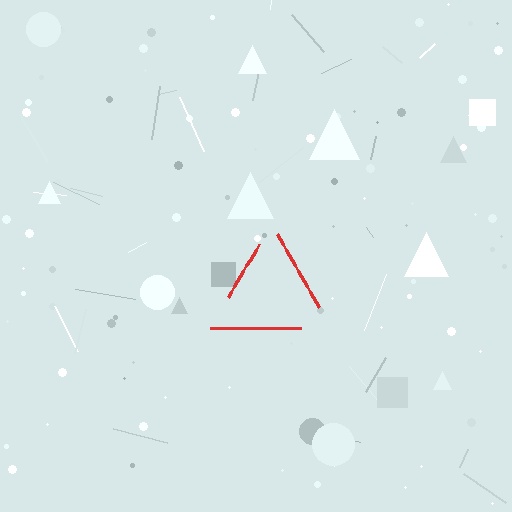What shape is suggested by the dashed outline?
The dashed outline suggests a triangle.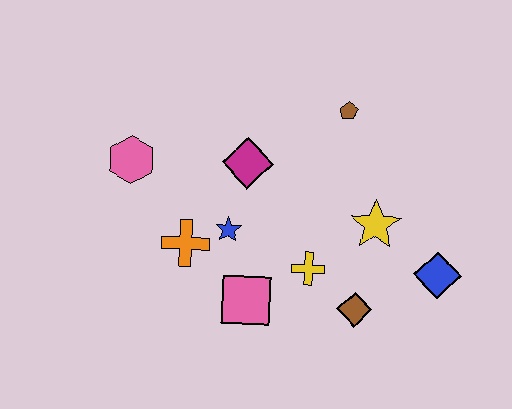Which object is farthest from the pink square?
The brown pentagon is farthest from the pink square.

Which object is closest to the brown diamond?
The yellow cross is closest to the brown diamond.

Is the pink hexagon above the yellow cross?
Yes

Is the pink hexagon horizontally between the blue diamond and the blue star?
No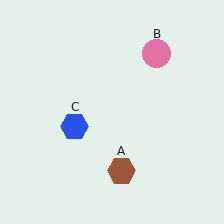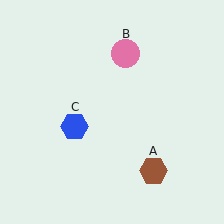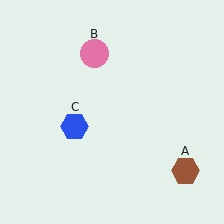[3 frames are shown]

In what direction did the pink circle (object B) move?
The pink circle (object B) moved left.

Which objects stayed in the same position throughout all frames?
Blue hexagon (object C) remained stationary.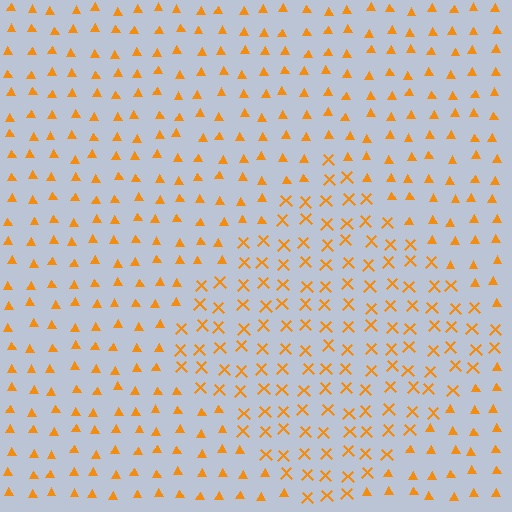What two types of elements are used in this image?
The image uses X marks inside the diamond region and triangles outside it.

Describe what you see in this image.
The image is filled with small orange elements arranged in a uniform grid. A diamond-shaped region contains X marks, while the surrounding area contains triangles. The boundary is defined purely by the change in element shape.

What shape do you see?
I see a diamond.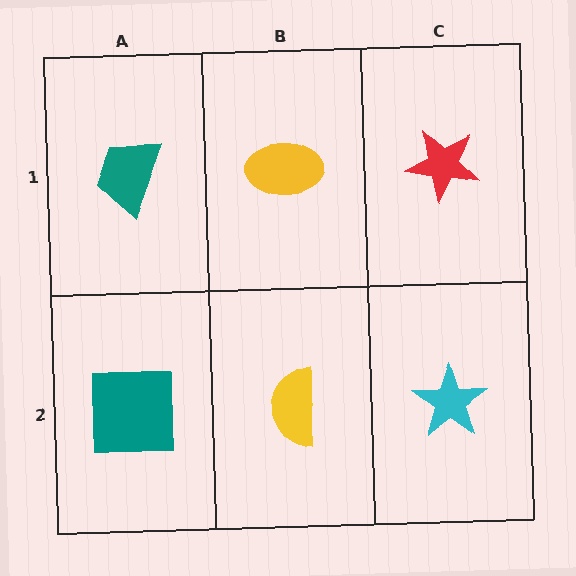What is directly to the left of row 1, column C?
A yellow ellipse.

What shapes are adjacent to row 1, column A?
A teal square (row 2, column A), a yellow ellipse (row 1, column B).